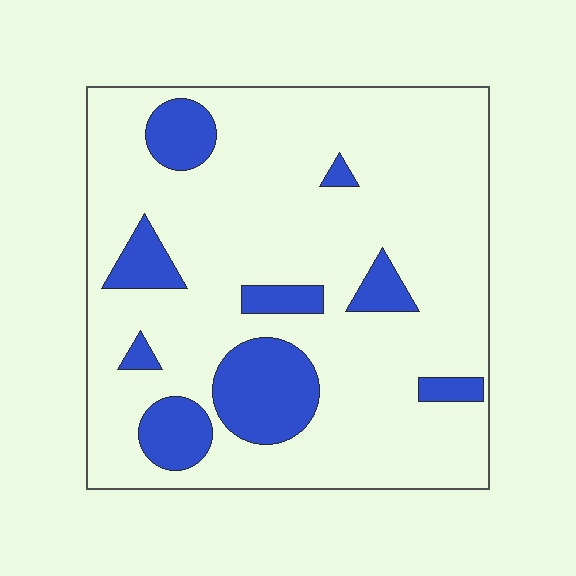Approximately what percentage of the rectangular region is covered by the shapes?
Approximately 20%.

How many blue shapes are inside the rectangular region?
9.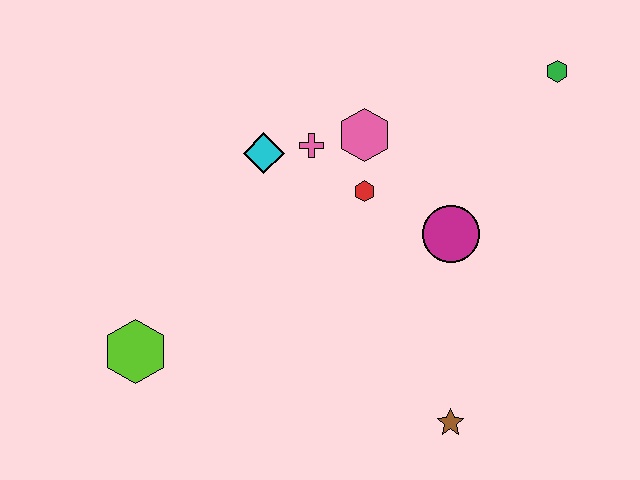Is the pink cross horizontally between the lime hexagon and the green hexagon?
Yes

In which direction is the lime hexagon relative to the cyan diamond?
The lime hexagon is below the cyan diamond.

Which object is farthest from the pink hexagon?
The lime hexagon is farthest from the pink hexagon.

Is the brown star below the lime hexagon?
Yes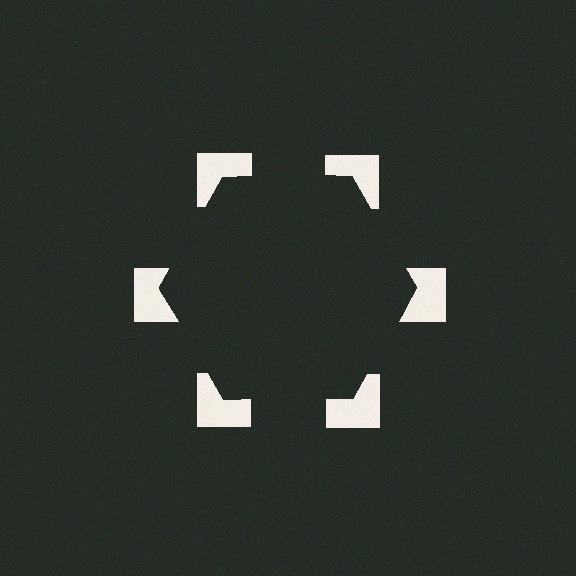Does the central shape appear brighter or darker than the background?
It typically appears slightly darker than the background, even though no actual brightness change is drawn.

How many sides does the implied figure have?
6 sides.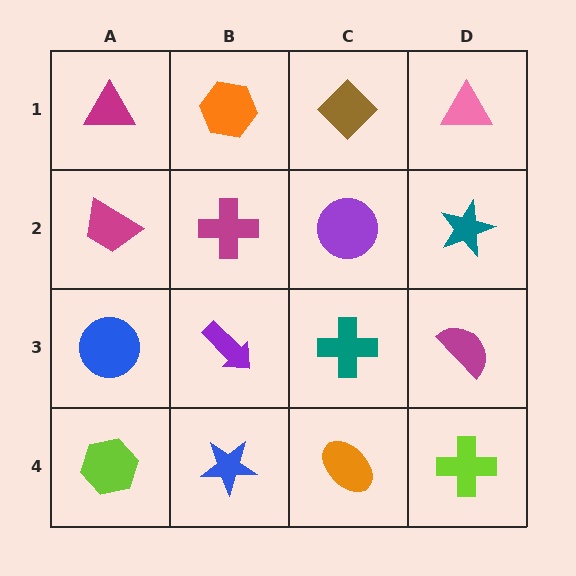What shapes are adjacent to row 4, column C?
A teal cross (row 3, column C), a blue star (row 4, column B), a lime cross (row 4, column D).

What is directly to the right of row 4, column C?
A lime cross.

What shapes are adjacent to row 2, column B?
An orange hexagon (row 1, column B), a purple arrow (row 3, column B), a magenta trapezoid (row 2, column A), a purple circle (row 2, column C).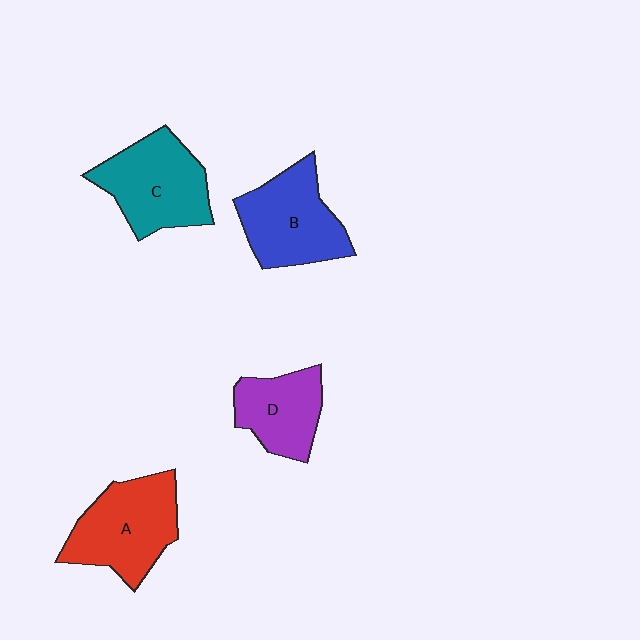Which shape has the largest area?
Shape A (red).